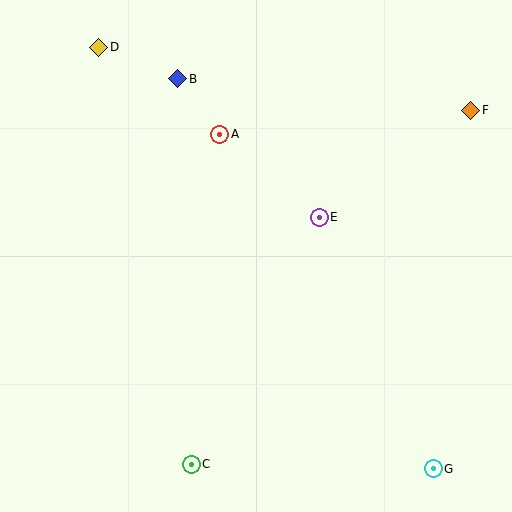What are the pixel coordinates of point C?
Point C is at (191, 464).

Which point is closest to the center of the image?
Point E at (319, 217) is closest to the center.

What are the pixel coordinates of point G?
Point G is at (433, 469).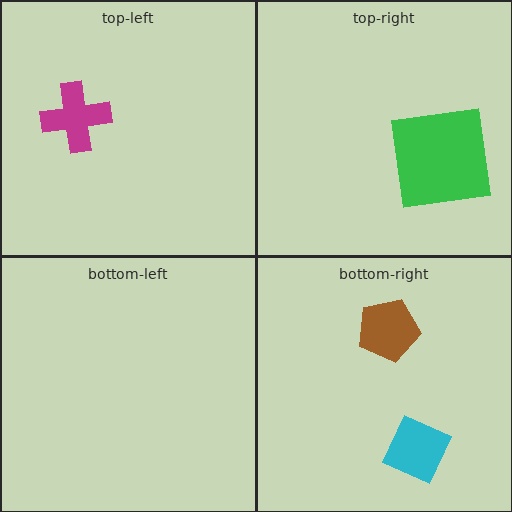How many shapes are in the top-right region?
1.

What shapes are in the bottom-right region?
The cyan diamond, the brown pentagon.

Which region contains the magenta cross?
The top-left region.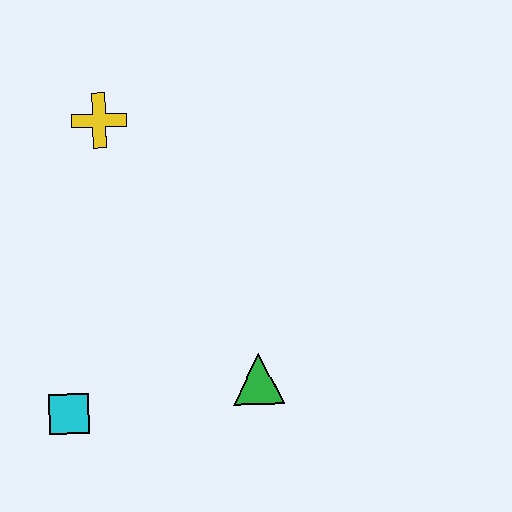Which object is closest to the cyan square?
The green triangle is closest to the cyan square.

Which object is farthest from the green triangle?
The yellow cross is farthest from the green triangle.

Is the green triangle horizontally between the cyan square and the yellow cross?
No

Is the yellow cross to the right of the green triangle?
No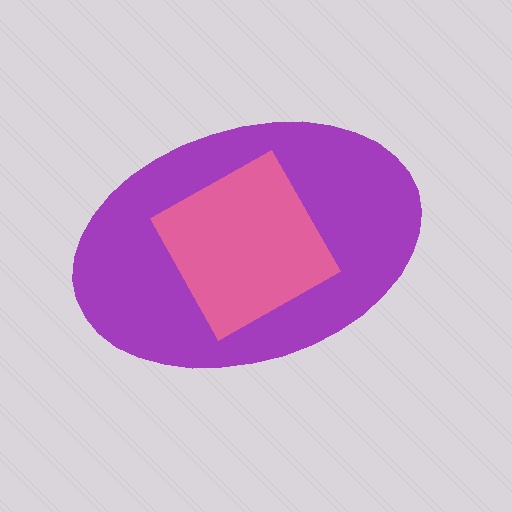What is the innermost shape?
The pink diamond.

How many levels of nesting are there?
2.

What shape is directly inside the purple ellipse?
The pink diamond.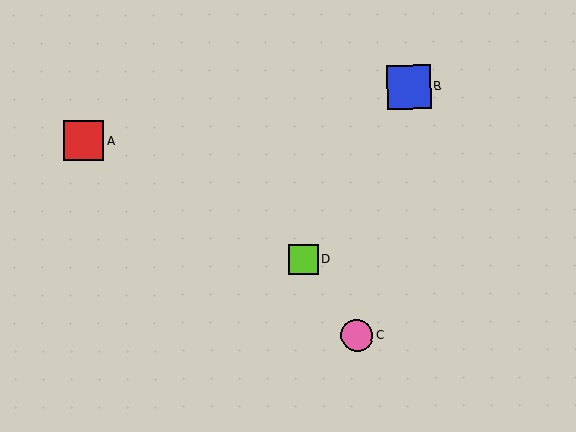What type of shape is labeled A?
Shape A is a red square.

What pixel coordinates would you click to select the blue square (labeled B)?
Click at (409, 87) to select the blue square B.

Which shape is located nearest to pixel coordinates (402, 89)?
The blue square (labeled B) at (409, 87) is nearest to that location.